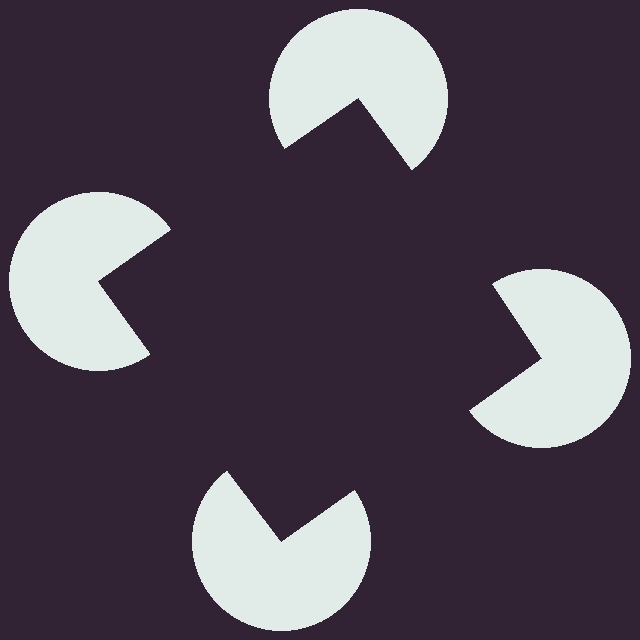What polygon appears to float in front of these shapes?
An illusory square — its edges are inferred from the aligned wedge cuts in the pac-man discs, not physically drawn.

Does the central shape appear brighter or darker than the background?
It typically appears slightly darker than the background, even though no actual brightness change is drawn.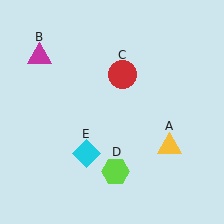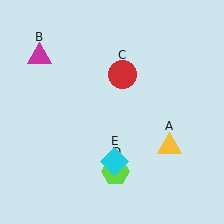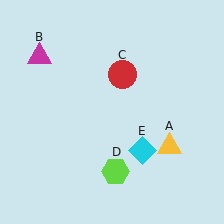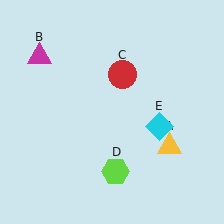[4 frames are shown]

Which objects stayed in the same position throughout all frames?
Yellow triangle (object A) and magenta triangle (object B) and red circle (object C) and lime hexagon (object D) remained stationary.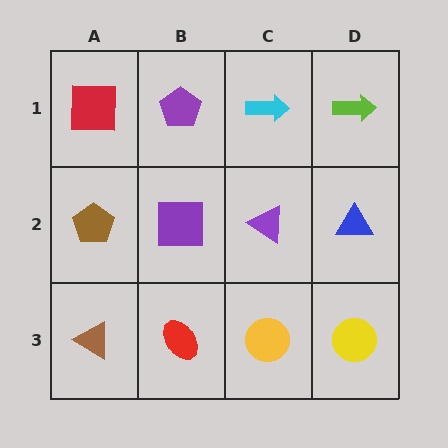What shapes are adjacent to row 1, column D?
A blue triangle (row 2, column D), a cyan arrow (row 1, column C).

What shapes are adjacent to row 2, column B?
A purple pentagon (row 1, column B), a red ellipse (row 3, column B), a brown pentagon (row 2, column A), a purple triangle (row 2, column C).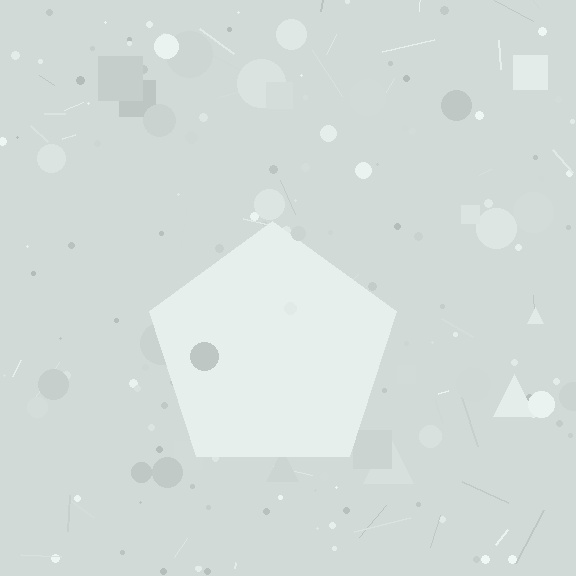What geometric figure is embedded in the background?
A pentagon is embedded in the background.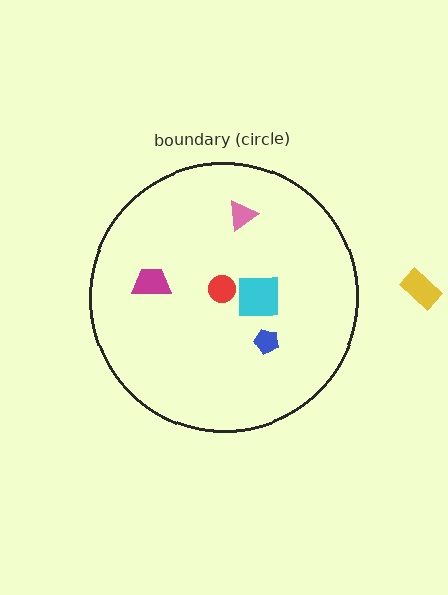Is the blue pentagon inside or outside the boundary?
Inside.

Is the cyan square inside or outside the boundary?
Inside.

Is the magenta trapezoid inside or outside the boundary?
Inside.